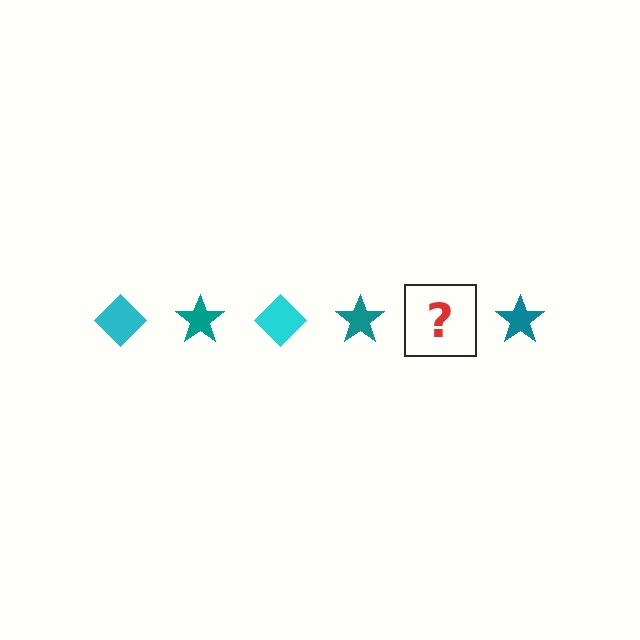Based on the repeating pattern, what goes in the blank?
The blank should be a cyan diamond.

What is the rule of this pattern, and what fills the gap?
The rule is that the pattern alternates between cyan diamond and teal star. The gap should be filled with a cyan diamond.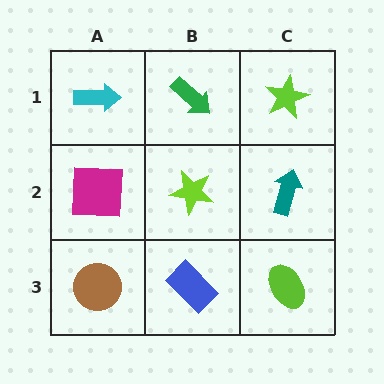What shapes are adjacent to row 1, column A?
A magenta square (row 2, column A), a green arrow (row 1, column B).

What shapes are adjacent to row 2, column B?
A green arrow (row 1, column B), a blue rectangle (row 3, column B), a magenta square (row 2, column A), a teal arrow (row 2, column C).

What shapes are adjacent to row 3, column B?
A lime star (row 2, column B), a brown circle (row 3, column A), a lime ellipse (row 3, column C).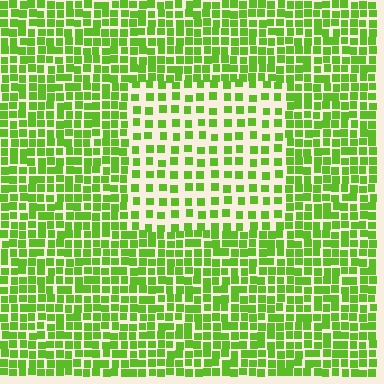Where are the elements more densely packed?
The elements are more densely packed outside the rectangle boundary.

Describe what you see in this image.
The image contains small lime elements arranged at two different densities. A rectangle-shaped region is visible where the elements are less densely packed than the surrounding area.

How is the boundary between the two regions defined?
The boundary is defined by a change in element density (approximately 2.0x ratio). All elements are the same color, size, and shape.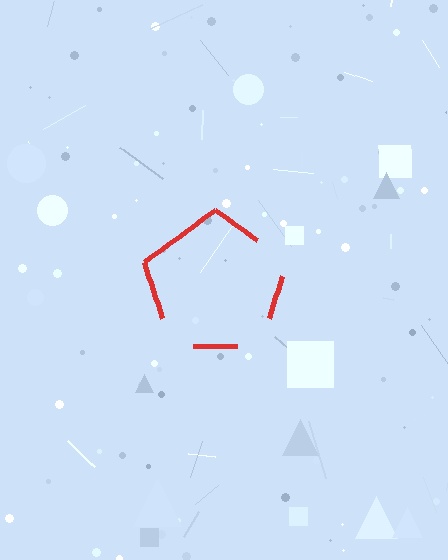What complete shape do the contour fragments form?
The contour fragments form a pentagon.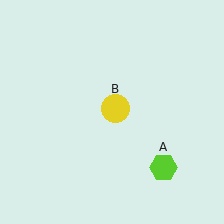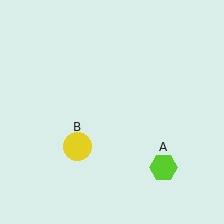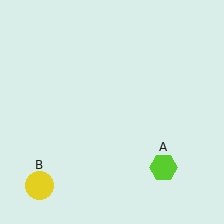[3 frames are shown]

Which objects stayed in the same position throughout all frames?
Lime hexagon (object A) remained stationary.